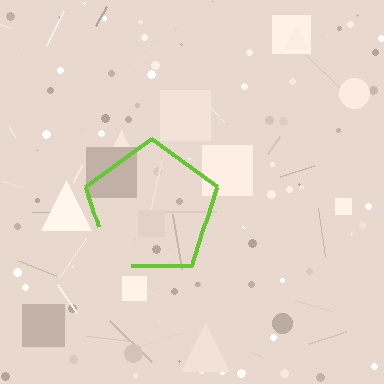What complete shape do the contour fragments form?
The contour fragments form a pentagon.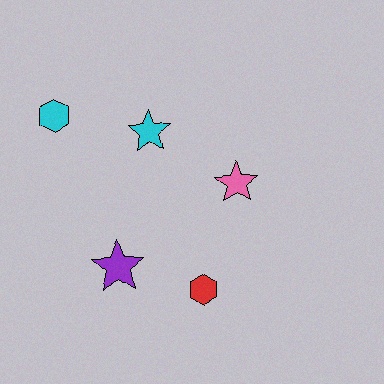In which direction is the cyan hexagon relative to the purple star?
The cyan hexagon is above the purple star.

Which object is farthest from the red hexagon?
The cyan hexagon is farthest from the red hexagon.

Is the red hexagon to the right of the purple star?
Yes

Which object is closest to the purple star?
The red hexagon is closest to the purple star.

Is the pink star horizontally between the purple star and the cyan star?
No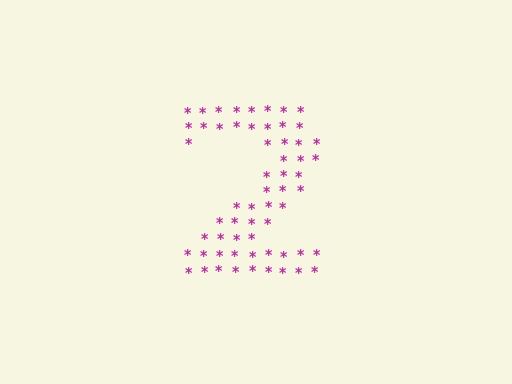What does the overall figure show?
The overall figure shows the digit 2.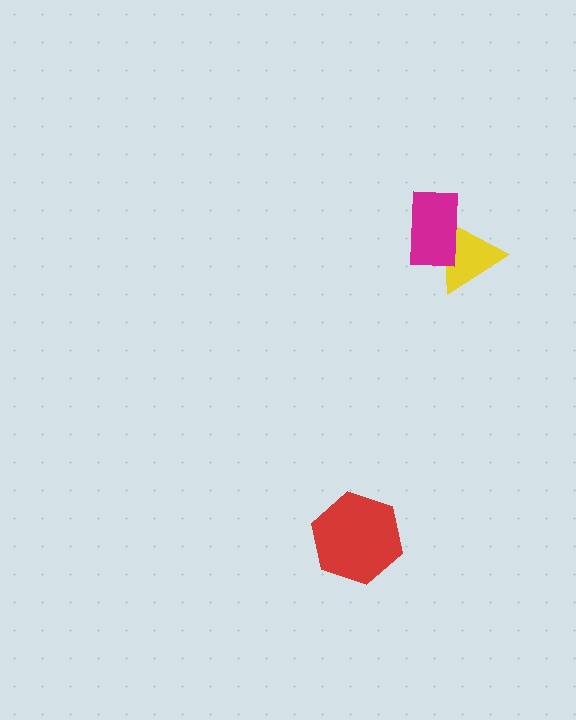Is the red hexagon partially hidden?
No, no other shape covers it.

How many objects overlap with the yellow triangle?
1 object overlaps with the yellow triangle.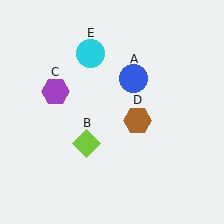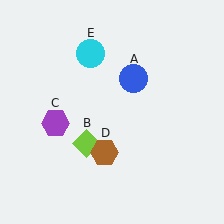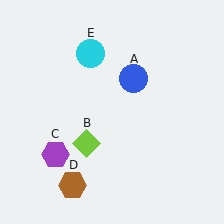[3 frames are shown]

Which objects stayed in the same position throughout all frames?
Blue circle (object A) and lime diamond (object B) and cyan circle (object E) remained stationary.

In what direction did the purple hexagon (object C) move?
The purple hexagon (object C) moved down.